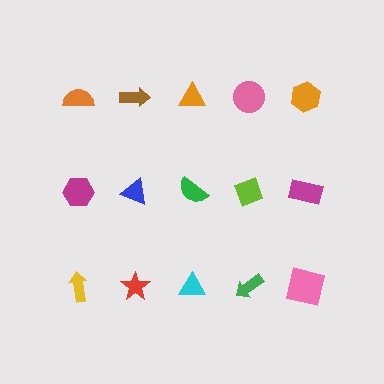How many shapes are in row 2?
5 shapes.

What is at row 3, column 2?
A red star.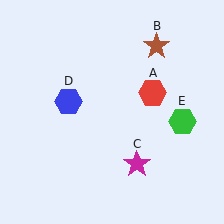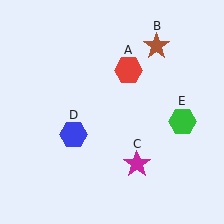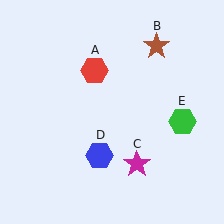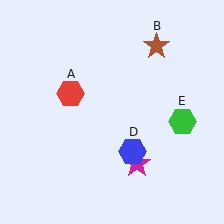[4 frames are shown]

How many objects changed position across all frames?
2 objects changed position: red hexagon (object A), blue hexagon (object D).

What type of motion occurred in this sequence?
The red hexagon (object A), blue hexagon (object D) rotated counterclockwise around the center of the scene.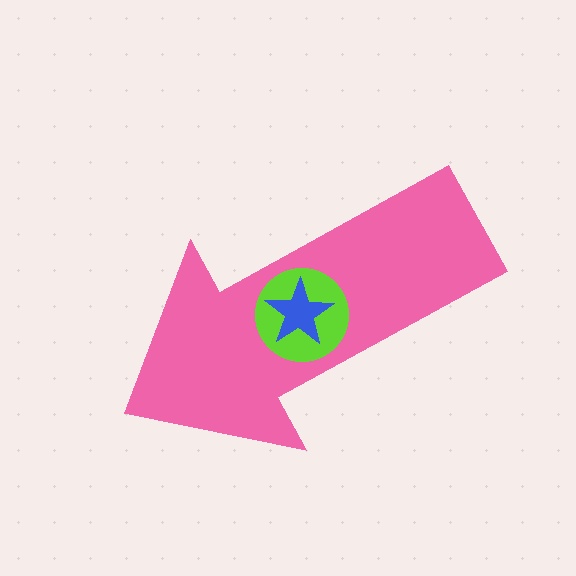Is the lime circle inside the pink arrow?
Yes.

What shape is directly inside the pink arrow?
The lime circle.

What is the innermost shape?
The blue star.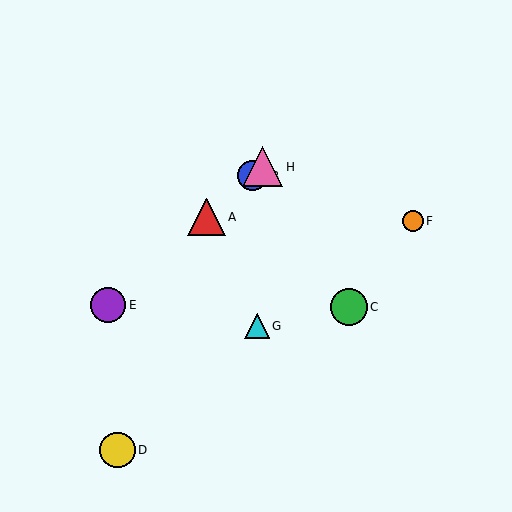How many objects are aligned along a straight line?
4 objects (A, B, E, H) are aligned along a straight line.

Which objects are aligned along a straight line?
Objects A, B, E, H are aligned along a straight line.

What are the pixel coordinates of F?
Object F is at (413, 221).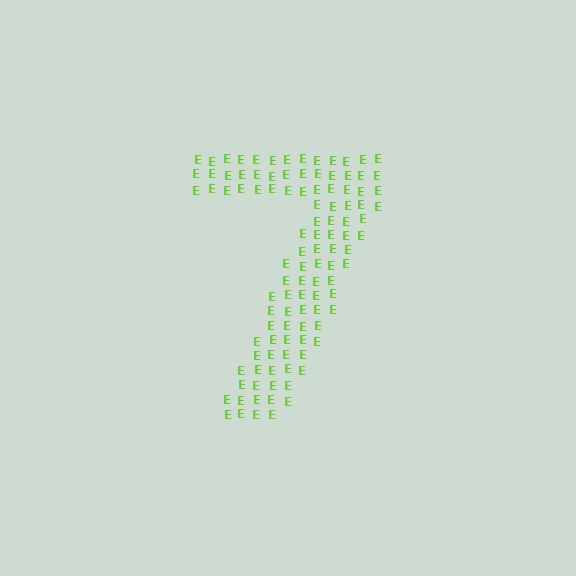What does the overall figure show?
The overall figure shows the digit 7.